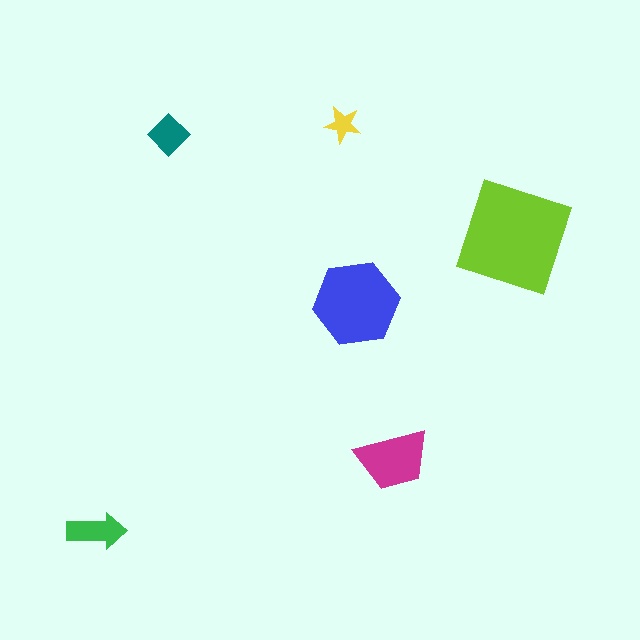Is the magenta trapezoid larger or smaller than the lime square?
Smaller.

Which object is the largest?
The lime square.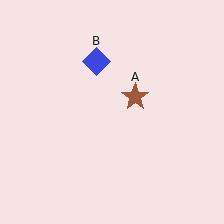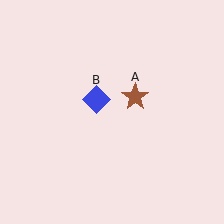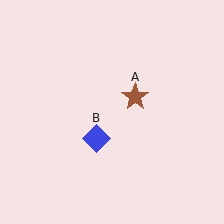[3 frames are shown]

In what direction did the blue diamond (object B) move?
The blue diamond (object B) moved down.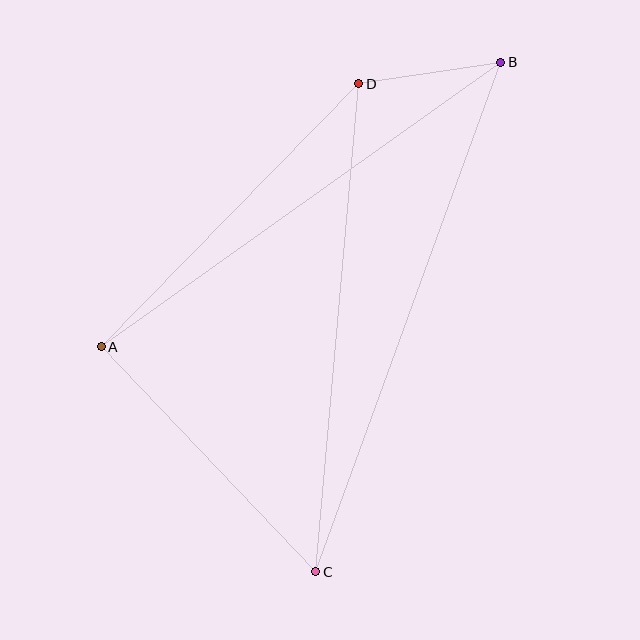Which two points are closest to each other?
Points B and D are closest to each other.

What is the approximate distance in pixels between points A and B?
The distance between A and B is approximately 491 pixels.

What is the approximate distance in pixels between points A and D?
The distance between A and D is approximately 368 pixels.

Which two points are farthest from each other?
Points B and C are farthest from each other.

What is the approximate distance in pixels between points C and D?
The distance between C and D is approximately 490 pixels.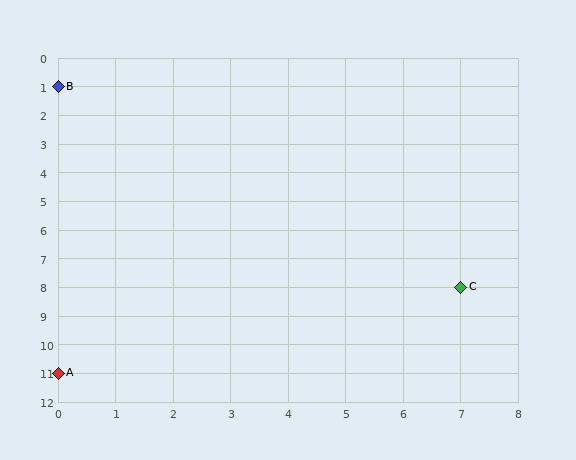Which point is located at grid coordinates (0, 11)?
Point A is at (0, 11).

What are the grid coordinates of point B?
Point B is at grid coordinates (0, 1).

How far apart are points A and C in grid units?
Points A and C are 7 columns and 3 rows apart (about 7.6 grid units diagonally).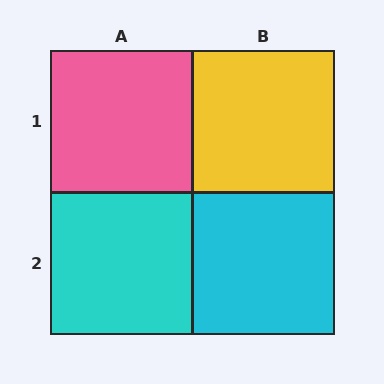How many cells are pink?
1 cell is pink.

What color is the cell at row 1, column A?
Pink.